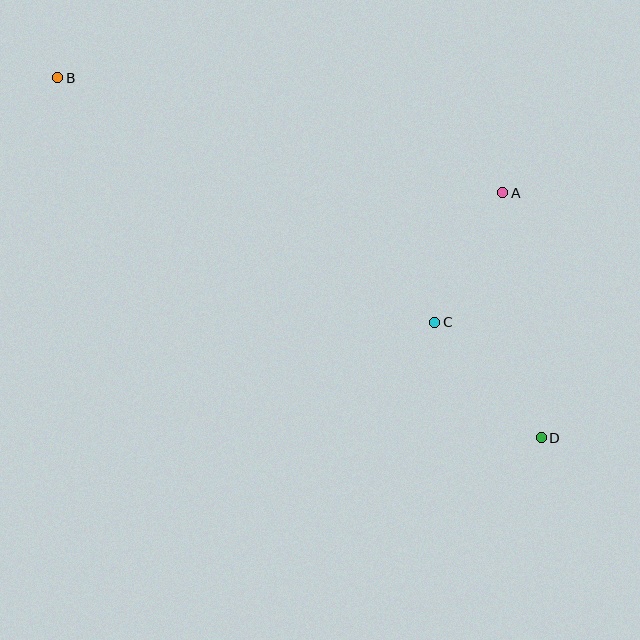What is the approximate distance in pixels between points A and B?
The distance between A and B is approximately 460 pixels.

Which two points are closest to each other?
Points A and C are closest to each other.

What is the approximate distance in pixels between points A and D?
The distance between A and D is approximately 248 pixels.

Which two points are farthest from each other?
Points B and D are farthest from each other.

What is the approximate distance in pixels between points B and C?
The distance between B and C is approximately 449 pixels.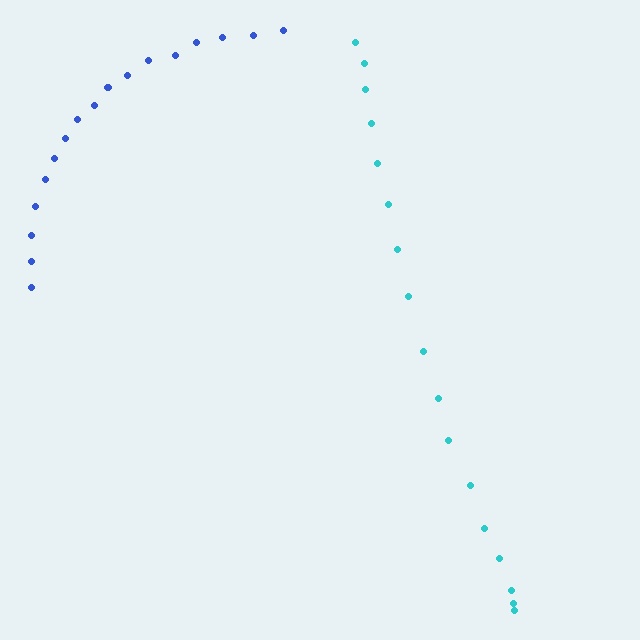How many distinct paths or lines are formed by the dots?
There are 2 distinct paths.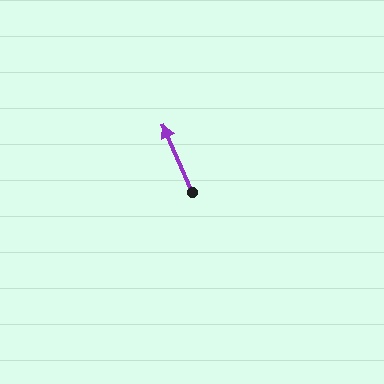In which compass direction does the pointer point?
Northwest.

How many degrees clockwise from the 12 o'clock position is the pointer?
Approximately 337 degrees.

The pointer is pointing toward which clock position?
Roughly 11 o'clock.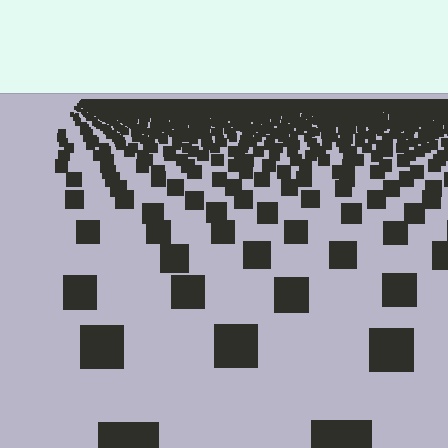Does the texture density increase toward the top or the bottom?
Density increases toward the top.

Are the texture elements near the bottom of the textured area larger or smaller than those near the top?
Larger. Near the bottom, elements are closer to the viewer and appear at a bigger on-screen size.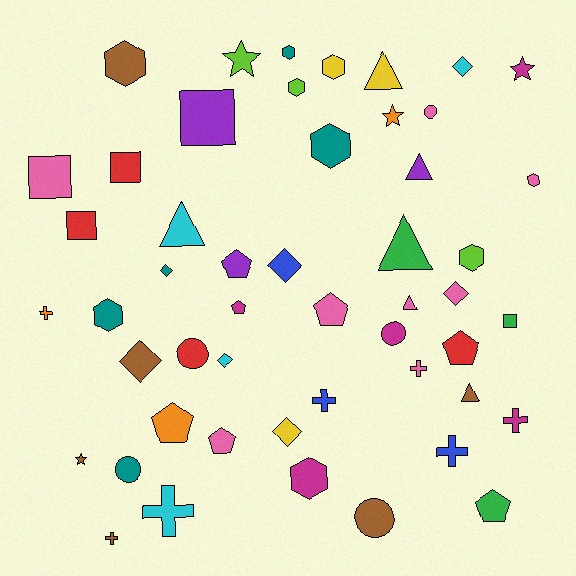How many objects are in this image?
There are 50 objects.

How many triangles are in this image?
There are 6 triangles.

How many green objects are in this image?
There are 3 green objects.